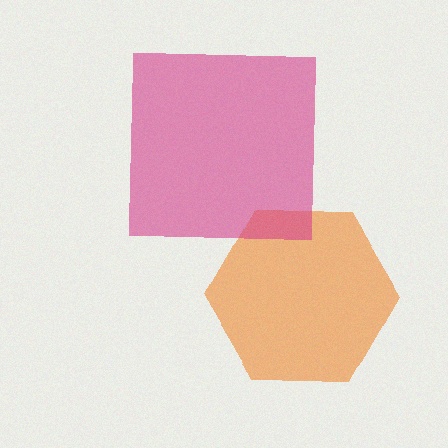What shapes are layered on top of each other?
The layered shapes are: an orange hexagon, a magenta square.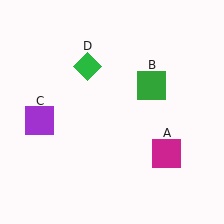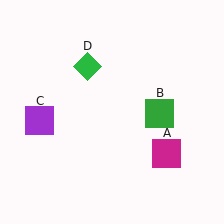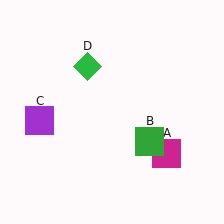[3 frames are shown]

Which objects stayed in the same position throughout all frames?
Magenta square (object A) and purple square (object C) and green diamond (object D) remained stationary.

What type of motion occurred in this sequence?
The green square (object B) rotated clockwise around the center of the scene.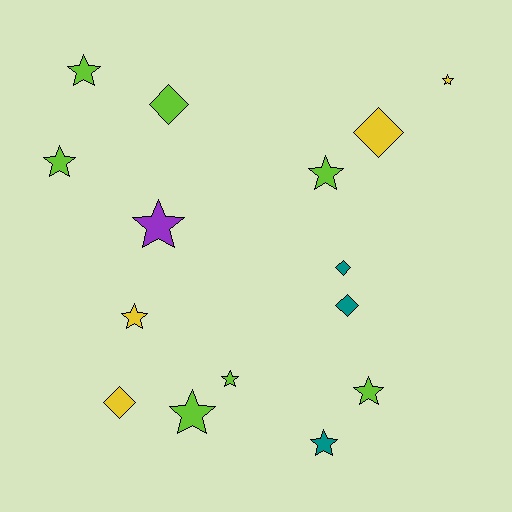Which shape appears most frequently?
Star, with 10 objects.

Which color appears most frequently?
Lime, with 7 objects.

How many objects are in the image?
There are 15 objects.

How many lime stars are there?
There are 6 lime stars.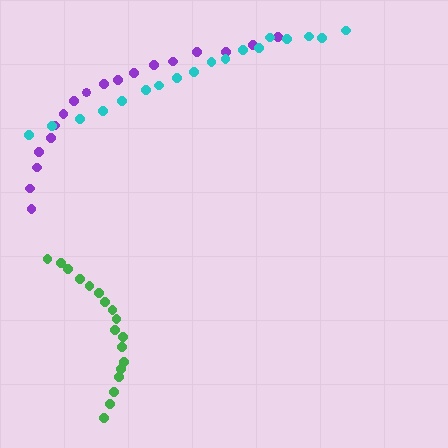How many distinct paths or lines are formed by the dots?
There are 3 distinct paths.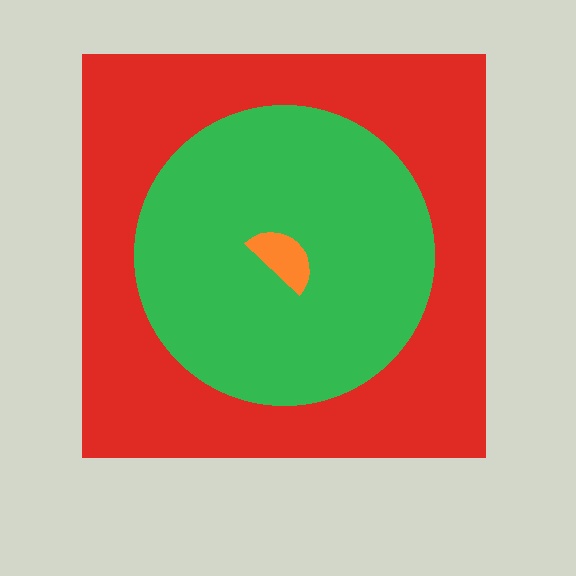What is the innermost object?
The orange semicircle.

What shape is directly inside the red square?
The green circle.